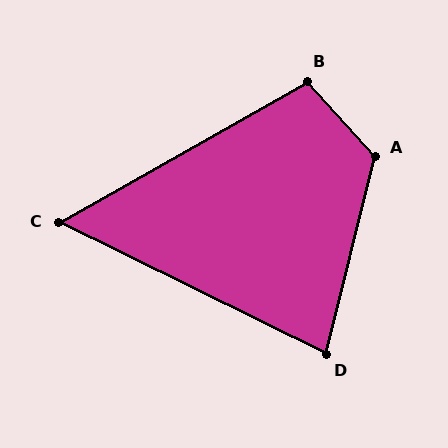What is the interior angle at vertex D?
Approximately 78 degrees (acute).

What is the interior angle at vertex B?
Approximately 102 degrees (obtuse).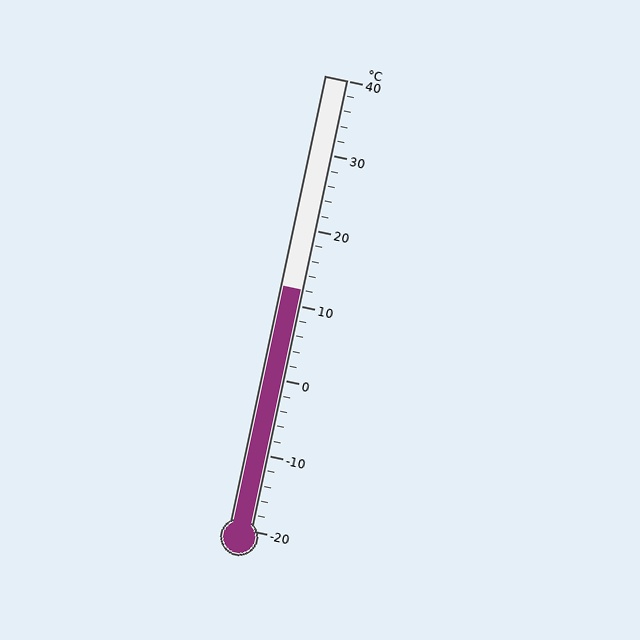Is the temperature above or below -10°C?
The temperature is above -10°C.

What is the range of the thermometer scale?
The thermometer scale ranges from -20°C to 40°C.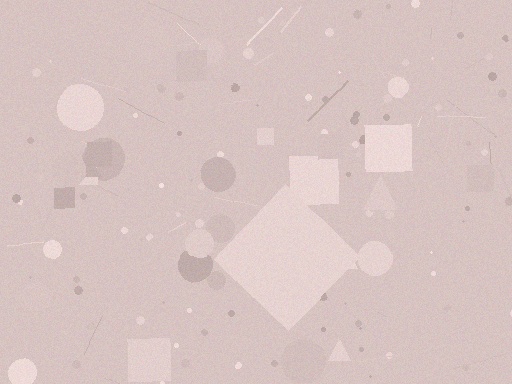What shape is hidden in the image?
A diamond is hidden in the image.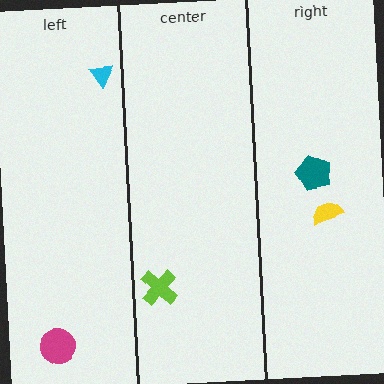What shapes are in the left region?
The cyan triangle, the magenta circle.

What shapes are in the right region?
The yellow semicircle, the teal pentagon.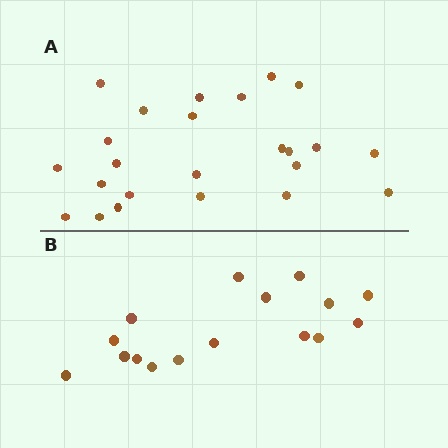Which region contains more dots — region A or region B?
Region A (the top region) has more dots.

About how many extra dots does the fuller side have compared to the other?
Region A has roughly 8 or so more dots than region B.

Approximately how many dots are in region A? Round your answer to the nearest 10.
About 20 dots. (The exact count is 24, which rounds to 20.)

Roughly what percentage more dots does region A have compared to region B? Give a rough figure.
About 50% more.